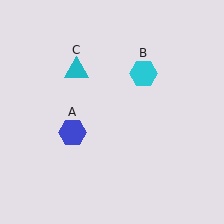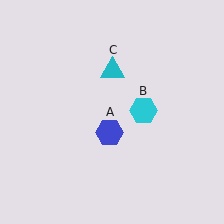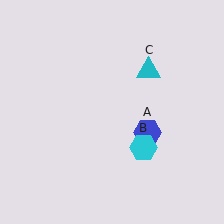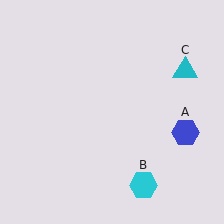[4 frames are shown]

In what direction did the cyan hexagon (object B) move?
The cyan hexagon (object B) moved down.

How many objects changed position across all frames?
3 objects changed position: blue hexagon (object A), cyan hexagon (object B), cyan triangle (object C).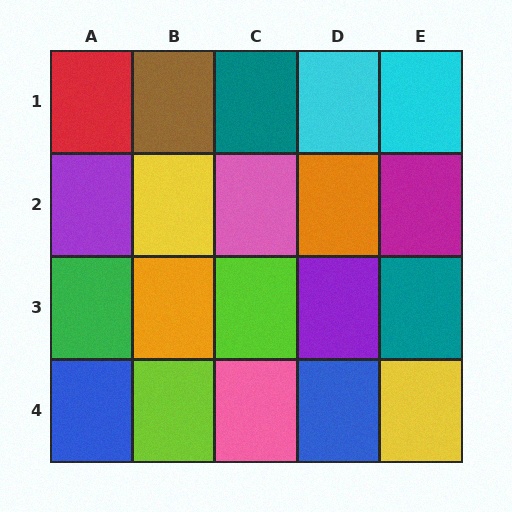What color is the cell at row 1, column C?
Teal.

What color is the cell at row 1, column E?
Cyan.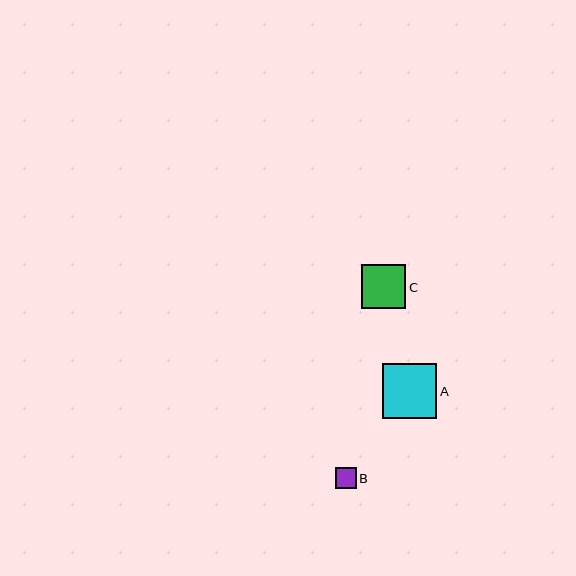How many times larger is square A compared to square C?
Square A is approximately 1.2 times the size of square C.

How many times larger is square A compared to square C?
Square A is approximately 1.2 times the size of square C.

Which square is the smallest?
Square B is the smallest with a size of approximately 20 pixels.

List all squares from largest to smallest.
From largest to smallest: A, C, B.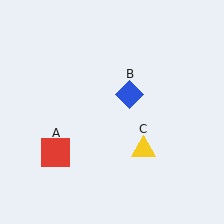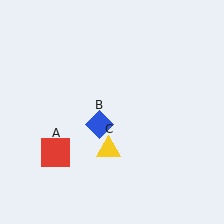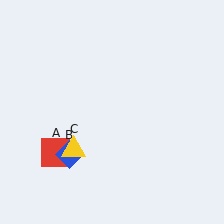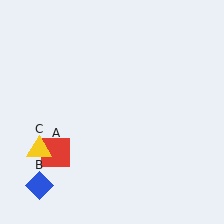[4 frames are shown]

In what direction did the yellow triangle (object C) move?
The yellow triangle (object C) moved left.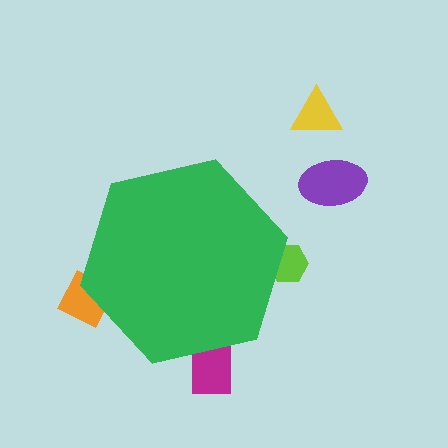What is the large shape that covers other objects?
A green hexagon.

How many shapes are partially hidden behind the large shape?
3 shapes are partially hidden.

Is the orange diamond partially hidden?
Yes, the orange diamond is partially hidden behind the green hexagon.